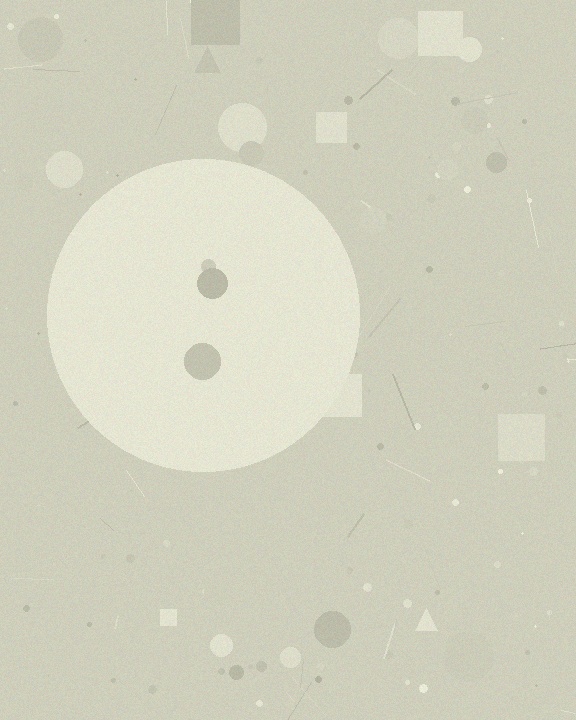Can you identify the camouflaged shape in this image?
The camouflaged shape is a circle.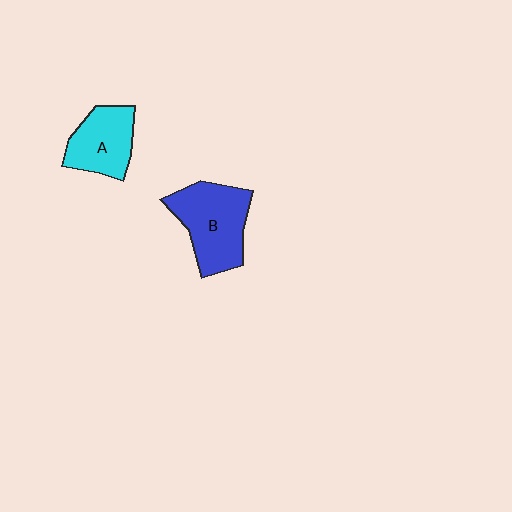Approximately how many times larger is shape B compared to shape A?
Approximately 1.4 times.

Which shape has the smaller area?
Shape A (cyan).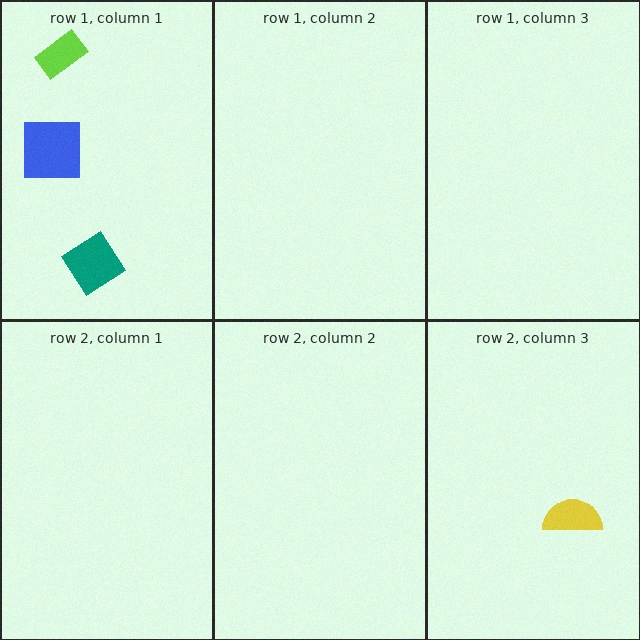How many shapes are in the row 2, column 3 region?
1.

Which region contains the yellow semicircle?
The row 2, column 3 region.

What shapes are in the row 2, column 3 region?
The yellow semicircle.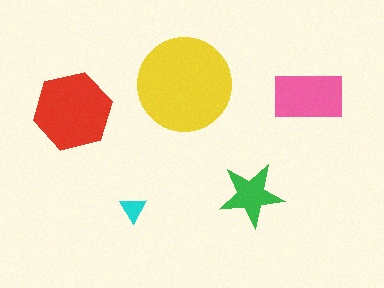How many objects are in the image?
There are 5 objects in the image.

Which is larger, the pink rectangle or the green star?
The pink rectangle.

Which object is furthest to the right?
The pink rectangle is rightmost.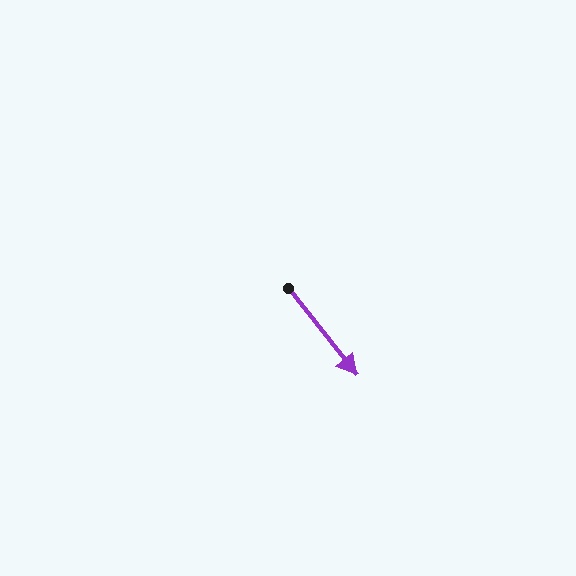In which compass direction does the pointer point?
Southeast.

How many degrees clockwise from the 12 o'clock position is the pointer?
Approximately 142 degrees.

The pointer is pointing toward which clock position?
Roughly 5 o'clock.